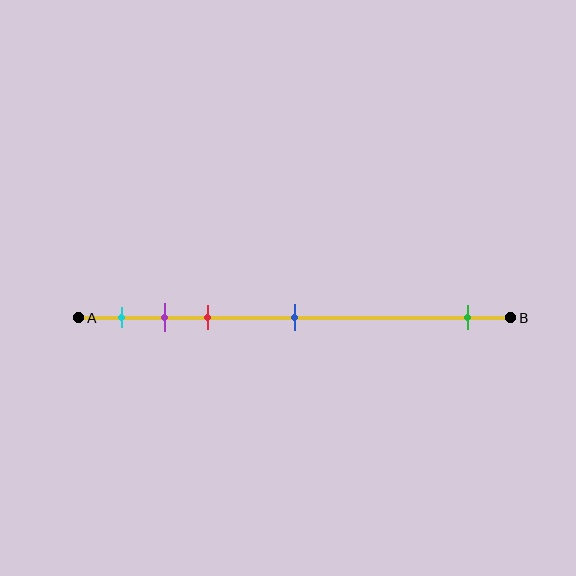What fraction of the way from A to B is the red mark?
The red mark is approximately 30% (0.3) of the way from A to B.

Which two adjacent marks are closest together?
The purple and red marks are the closest adjacent pair.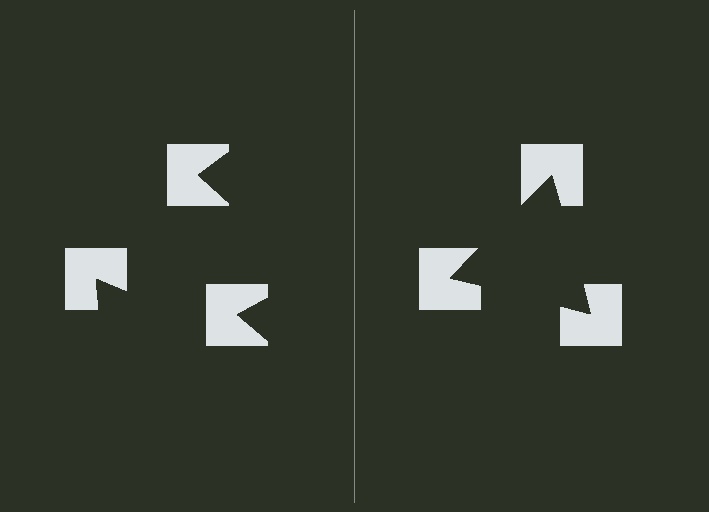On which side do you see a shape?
An illusory triangle appears on the right side. On the left side the wedge cuts are rotated, so no coherent shape forms.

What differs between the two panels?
The notched squares are positioned identically on both sides; only the wedge orientations differ. On the right they align to a triangle; on the left they are misaligned.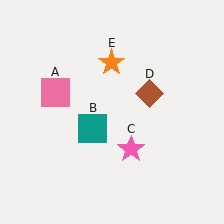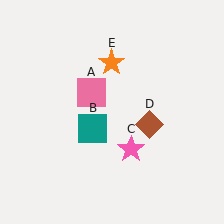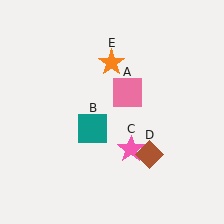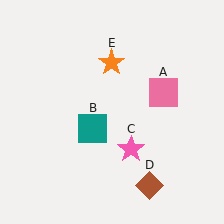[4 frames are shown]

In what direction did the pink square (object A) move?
The pink square (object A) moved right.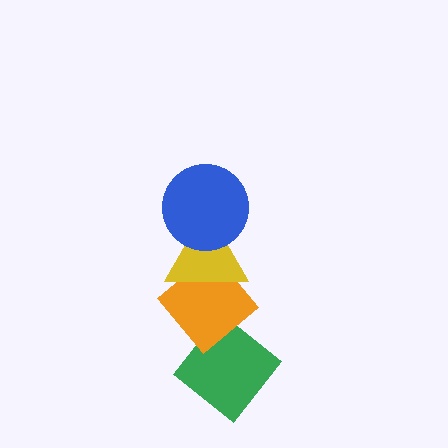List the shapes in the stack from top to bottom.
From top to bottom: the blue circle, the yellow triangle, the orange diamond, the green diamond.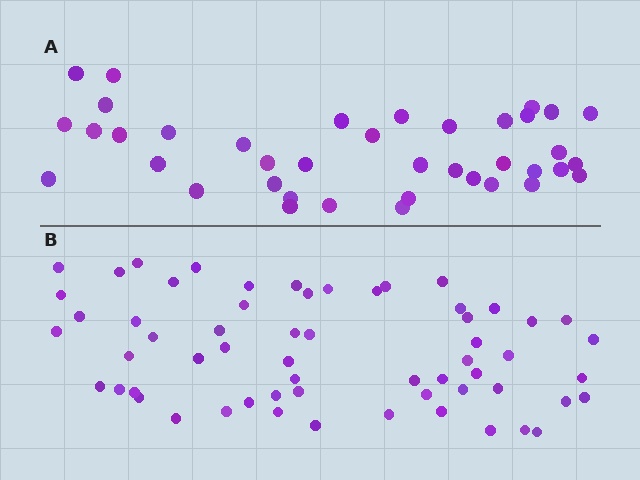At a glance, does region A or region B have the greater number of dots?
Region B (the bottom region) has more dots.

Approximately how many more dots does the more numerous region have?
Region B has approximately 20 more dots than region A.